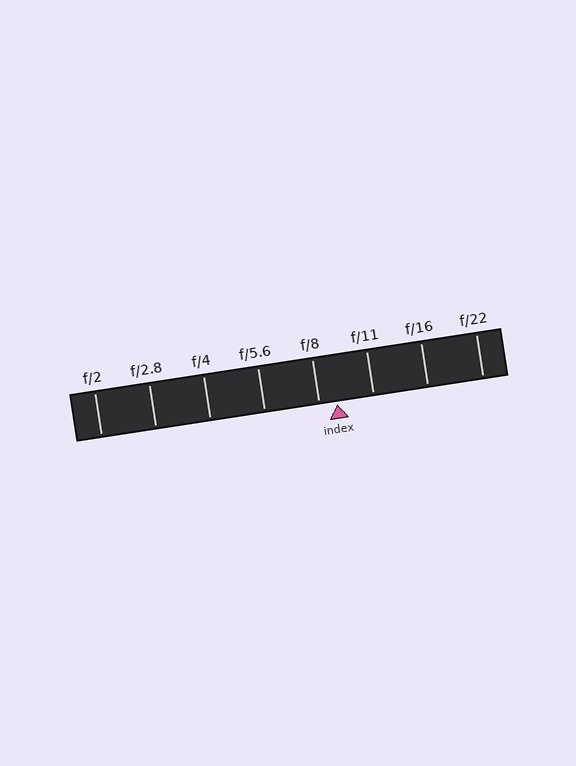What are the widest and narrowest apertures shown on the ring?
The widest aperture shown is f/2 and the narrowest is f/22.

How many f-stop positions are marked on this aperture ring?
There are 8 f-stop positions marked.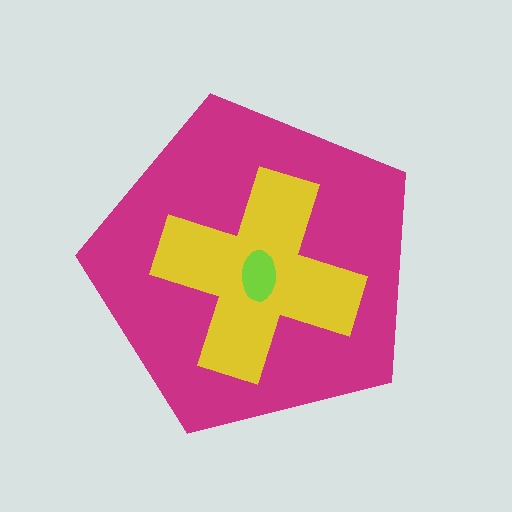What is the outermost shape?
The magenta pentagon.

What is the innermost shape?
The lime ellipse.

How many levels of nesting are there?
3.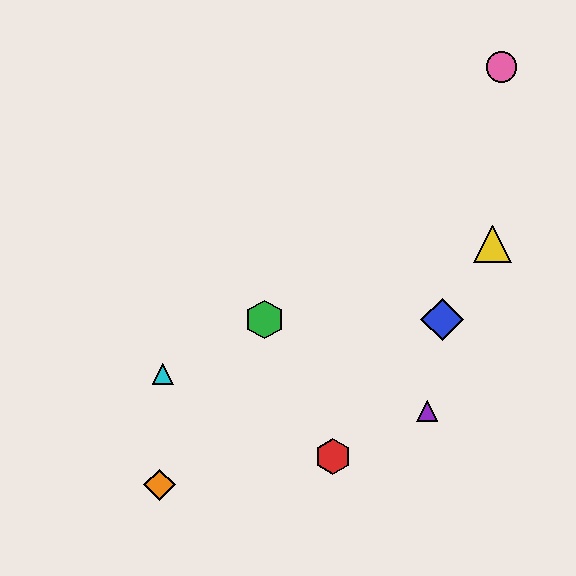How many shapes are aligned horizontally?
2 shapes (the blue diamond, the green hexagon) are aligned horizontally.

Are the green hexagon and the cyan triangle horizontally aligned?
No, the green hexagon is at y≈319 and the cyan triangle is at y≈374.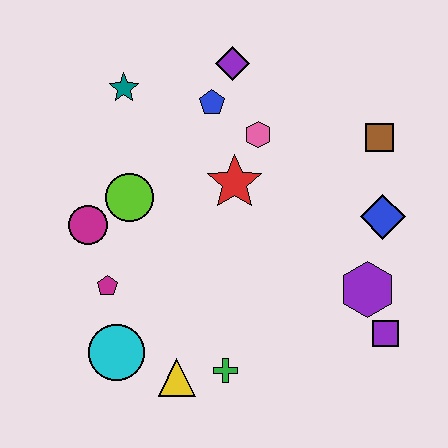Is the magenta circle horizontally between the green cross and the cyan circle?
No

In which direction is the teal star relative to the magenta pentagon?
The teal star is above the magenta pentagon.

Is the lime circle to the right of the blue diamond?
No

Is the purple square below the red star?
Yes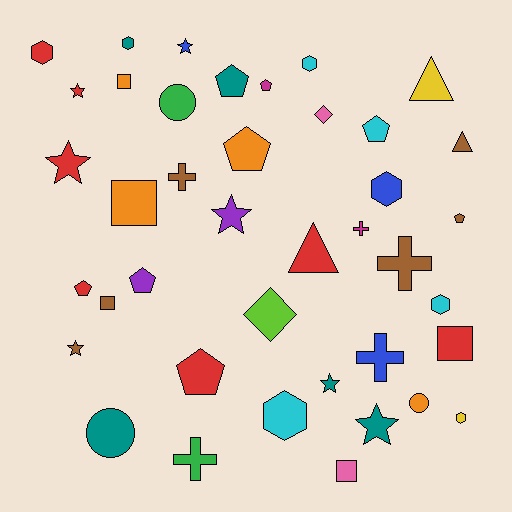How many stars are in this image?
There are 7 stars.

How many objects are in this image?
There are 40 objects.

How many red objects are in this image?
There are 7 red objects.